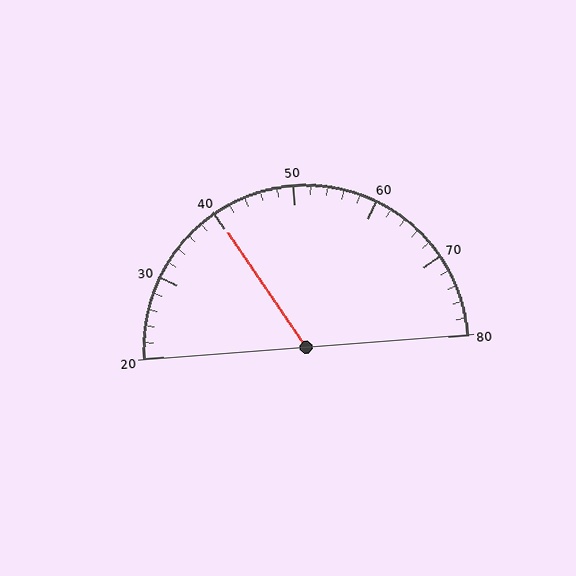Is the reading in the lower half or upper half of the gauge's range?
The reading is in the lower half of the range (20 to 80).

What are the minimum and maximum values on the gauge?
The gauge ranges from 20 to 80.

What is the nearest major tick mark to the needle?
The nearest major tick mark is 40.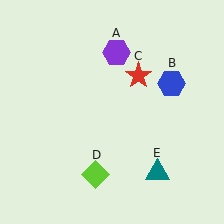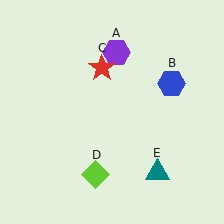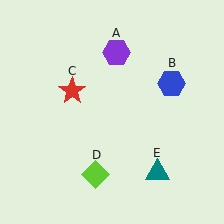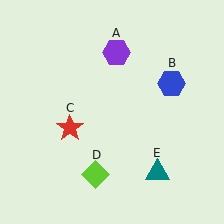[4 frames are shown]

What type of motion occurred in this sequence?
The red star (object C) rotated counterclockwise around the center of the scene.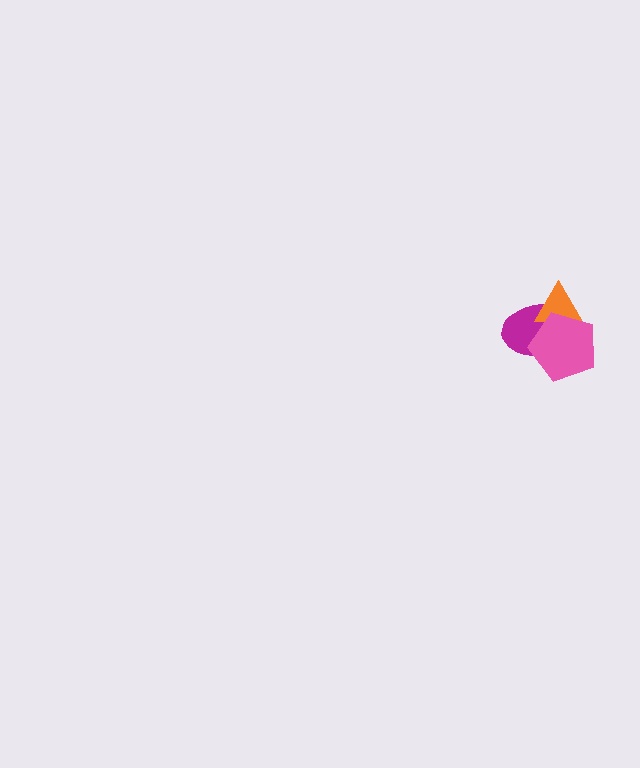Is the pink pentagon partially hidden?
No, no other shape covers it.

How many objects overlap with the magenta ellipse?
2 objects overlap with the magenta ellipse.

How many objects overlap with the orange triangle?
2 objects overlap with the orange triangle.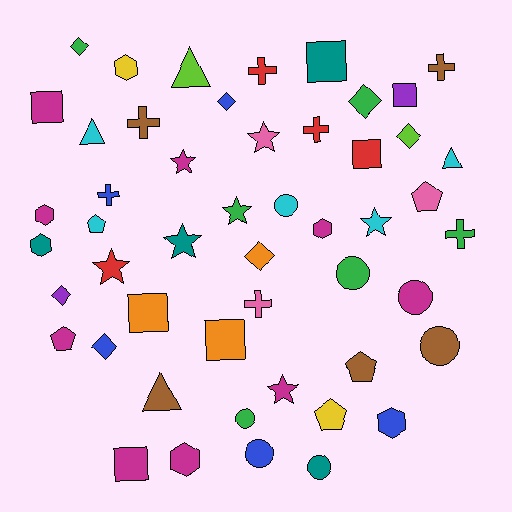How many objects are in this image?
There are 50 objects.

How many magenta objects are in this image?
There are 9 magenta objects.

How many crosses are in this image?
There are 7 crosses.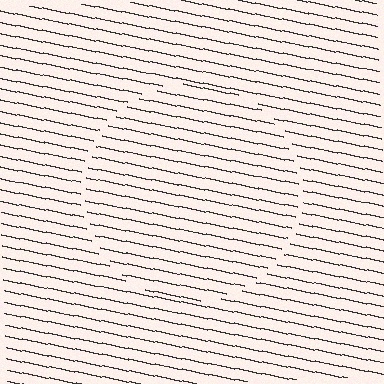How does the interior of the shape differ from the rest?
The interior of the shape contains the same grating, shifted by half a period — the contour is defined by the phase discontinuity where line-ends from the inner and outer gratings abut.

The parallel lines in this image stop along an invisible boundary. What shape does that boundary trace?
An illusory circle. The interior of the shape contains the same grating, shifted by half a period — the contour is defined by the phase discontinuity where line-ends from the inner and outer gratings abut.